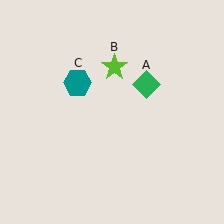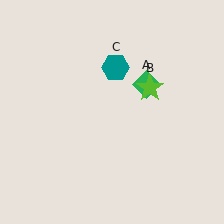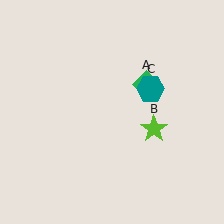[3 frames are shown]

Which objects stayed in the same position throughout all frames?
Green diamond (object A) remained stationary.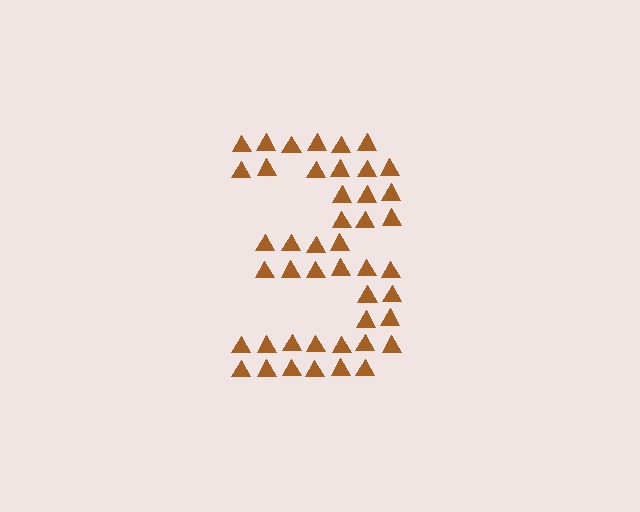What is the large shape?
The large shape is the digit 3.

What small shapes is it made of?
It is made of small triangles.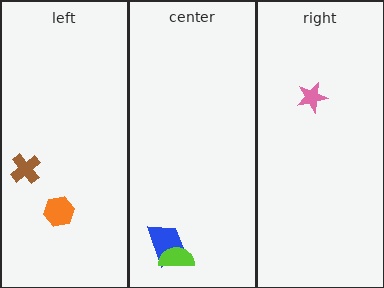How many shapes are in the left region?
2.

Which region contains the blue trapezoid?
The center region.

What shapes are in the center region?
The blue trapezoid, the lime semicircle.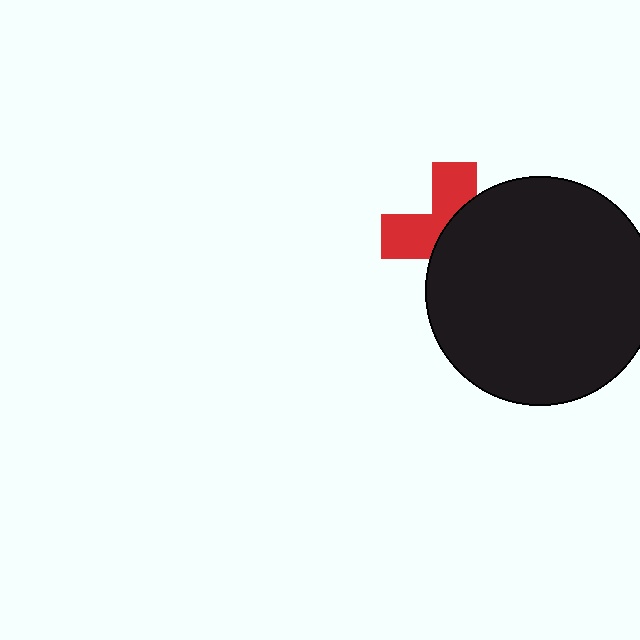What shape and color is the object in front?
The object in front is a black circle.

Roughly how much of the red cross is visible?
A small part of it is visible (roughly 42%).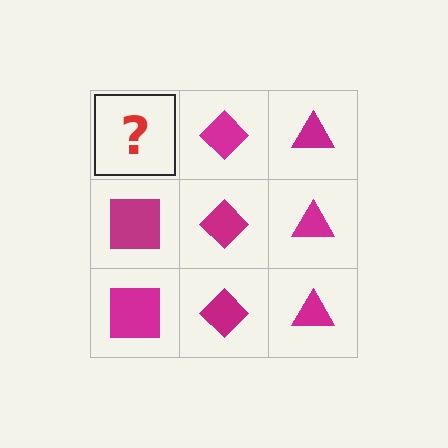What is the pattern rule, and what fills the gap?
The rule is that each column has a consistent shape. The gap should be filled with a magenta square.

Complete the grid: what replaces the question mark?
The question mark should be replaced with a magenta square.